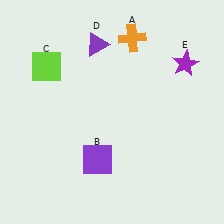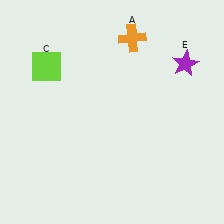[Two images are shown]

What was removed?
The purple square (B), the purple triangle (D) were removed in Image 2.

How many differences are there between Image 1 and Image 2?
There are 2 differences between the two images.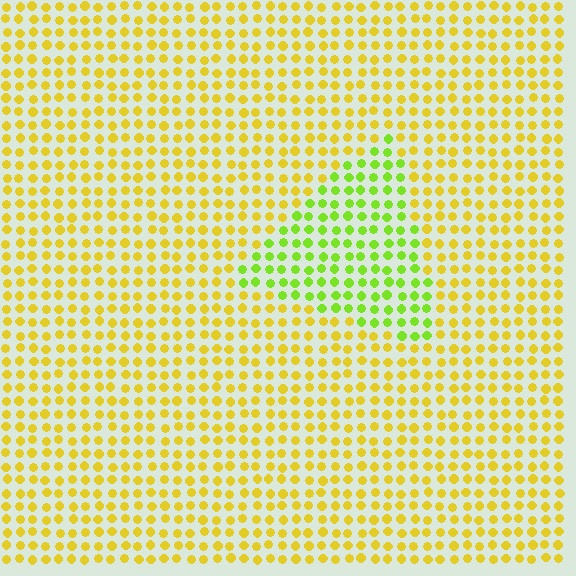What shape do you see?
I see a triangle.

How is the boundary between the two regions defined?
The boundary is defined purely by a slight shift in hue (about 41 degrees). Spacing, size, and orientation are identical on both sides.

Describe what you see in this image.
The image is filled with small yellow elements in a uniform arrangement. A triangle-shaped region is visible where the elements are tinted to a slightly different hue, forming a subtle color boundary.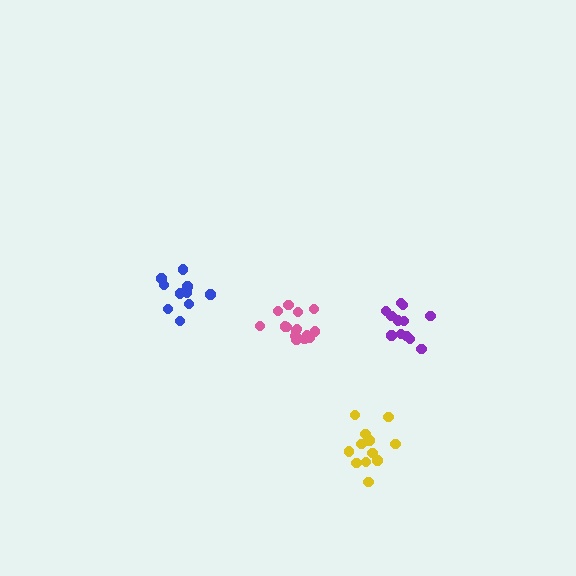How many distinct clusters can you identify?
There are 4 distinct clusters.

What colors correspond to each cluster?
The clusters are colored: blue, pink, yellow, purple.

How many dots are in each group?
Group 1: 11 dots, Group 2: 15 dots, Group 3: 12 dots, Group 4: 12 dots (50 total).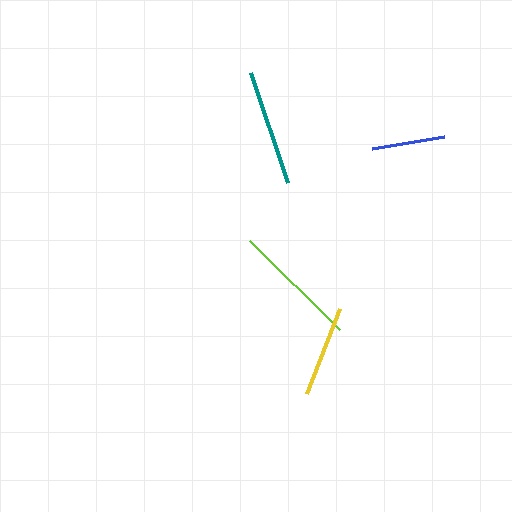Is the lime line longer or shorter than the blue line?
The lime line is longer than the blue line.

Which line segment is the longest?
The lime line is the longest at approximately 126 pixels.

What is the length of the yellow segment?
The yellow segment is approximately 91 pixels long.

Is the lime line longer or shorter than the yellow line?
The lime line is longer than the yellow line.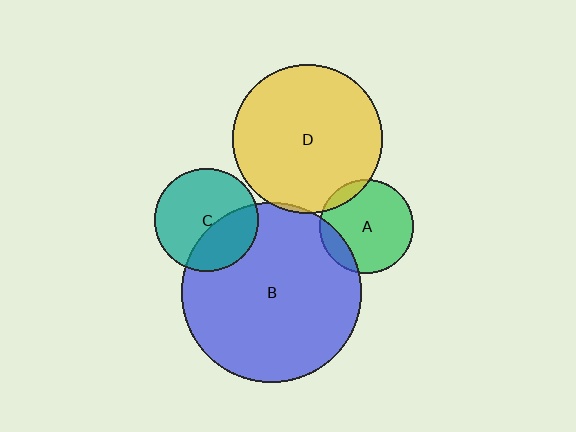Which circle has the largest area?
Circle B (blue).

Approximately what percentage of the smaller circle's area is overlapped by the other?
Approximately 35%.